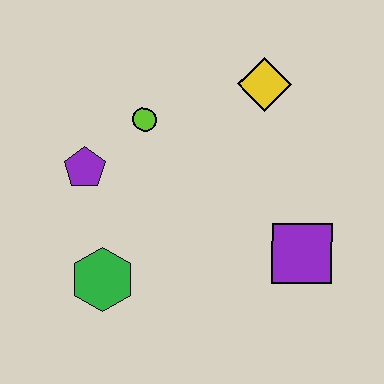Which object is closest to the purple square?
The yellow diamond is closest to the purple square.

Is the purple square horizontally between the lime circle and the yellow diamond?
No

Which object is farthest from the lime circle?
The purple square is farthest from the lime circle.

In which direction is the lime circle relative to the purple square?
The lime circle is to the left of the purple square.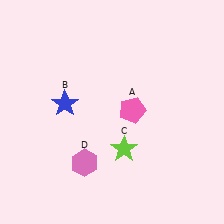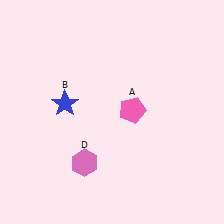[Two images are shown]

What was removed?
The lime star (C) was removed in Image 2.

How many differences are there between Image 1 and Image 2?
There is 1 difference between the two images.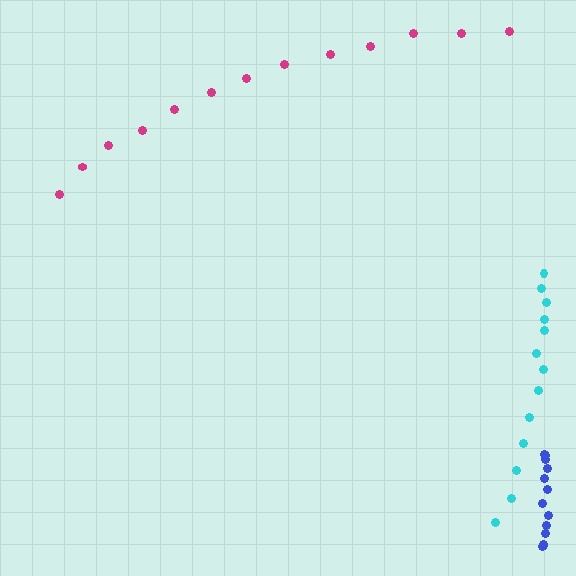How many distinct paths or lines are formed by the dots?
There are 3 distinct paths.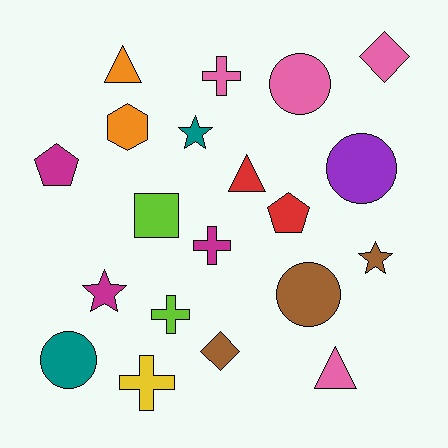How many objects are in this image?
There are 20 objects.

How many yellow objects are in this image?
There is 1 yellow object.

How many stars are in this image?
There are 3 stars.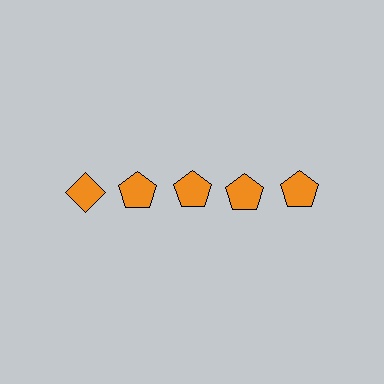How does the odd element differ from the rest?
It has a different shape: diamond instead of pentagon.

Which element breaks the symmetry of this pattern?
The orange diamond in the top row, leftmost column breaks the symmetry. All other shapes are orange pentagons.